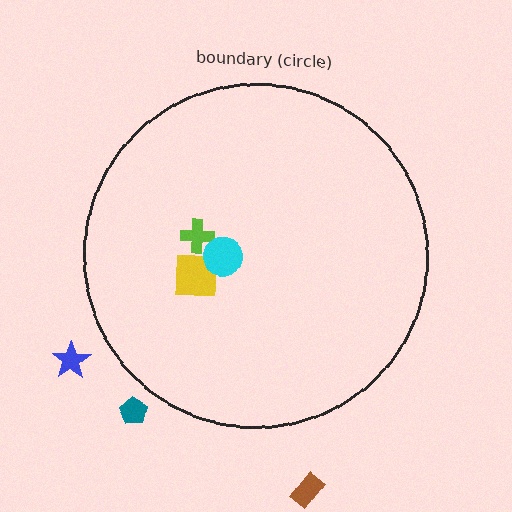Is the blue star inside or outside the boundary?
Outside.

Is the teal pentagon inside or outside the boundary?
Outside.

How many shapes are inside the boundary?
3 inside, 3 outside.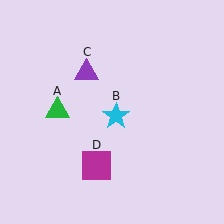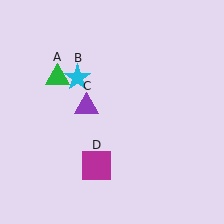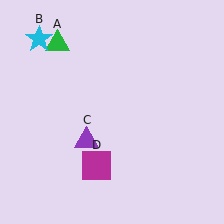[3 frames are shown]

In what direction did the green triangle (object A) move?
The green triangle (object A) moved up.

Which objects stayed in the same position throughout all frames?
Magenta square (object D) remained stationary.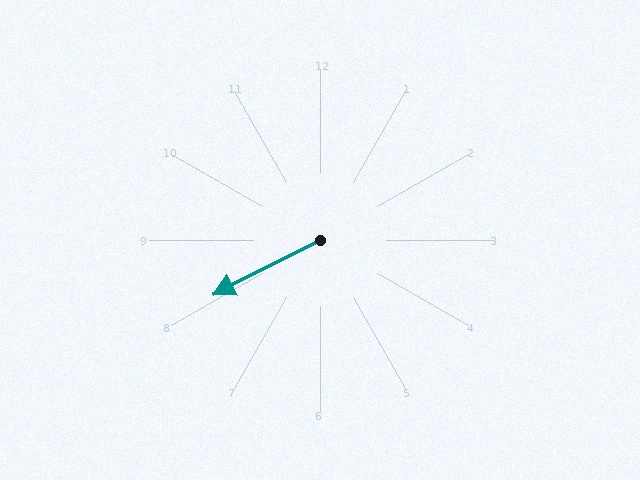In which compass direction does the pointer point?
Southwest.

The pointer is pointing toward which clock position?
Roughly 8 o'clock.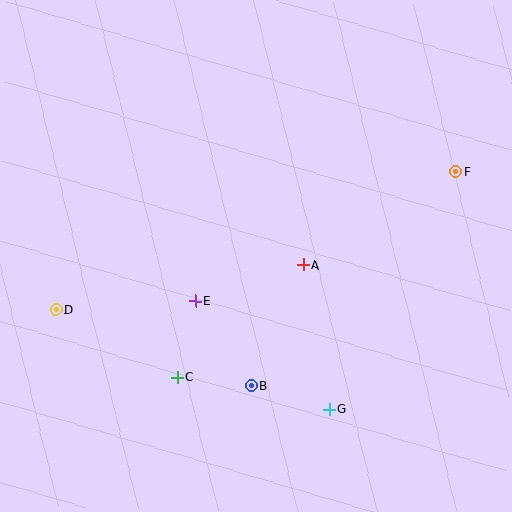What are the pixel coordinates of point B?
Point B is at (251, 385).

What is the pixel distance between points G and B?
The distance between G and B is 82 pixels.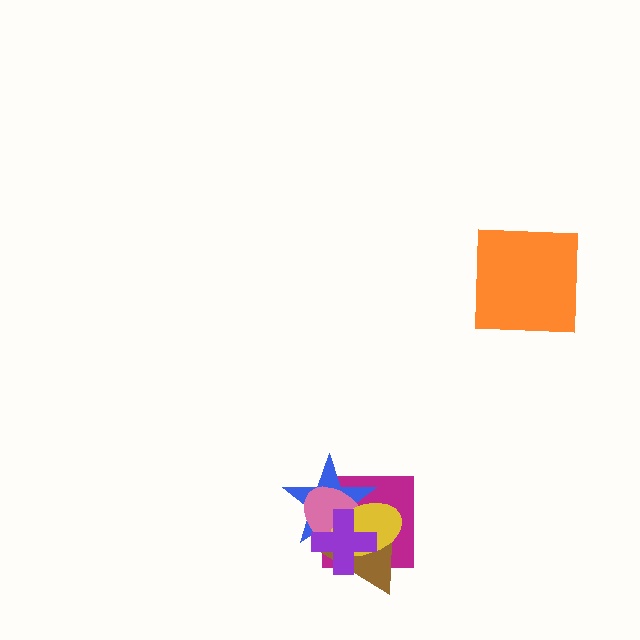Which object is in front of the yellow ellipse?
The purple cross is in front of the yellow ellipse.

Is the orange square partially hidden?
No, no other shape covers it.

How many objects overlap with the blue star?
5 objects overlap with the blue star.